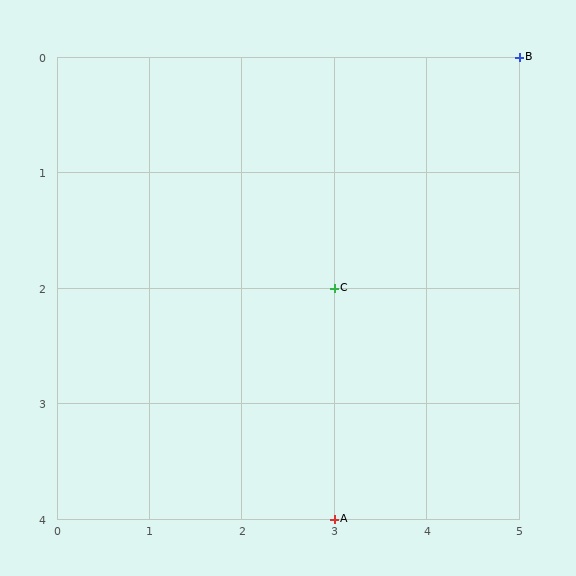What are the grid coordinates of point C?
Point C is at grid coordinates (3, 2).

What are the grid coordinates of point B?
Point B is at grid coordinates (5, 0).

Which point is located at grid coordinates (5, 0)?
Point B is at (5, 0).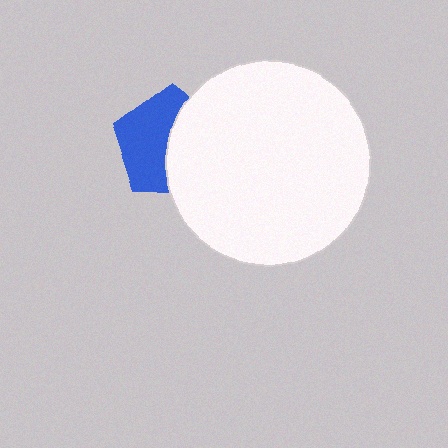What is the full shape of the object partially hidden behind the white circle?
The partially hidden object is a blue pentagon.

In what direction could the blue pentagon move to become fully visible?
The blue pentagon could move left. That would shift it out from behind the white circle entirely.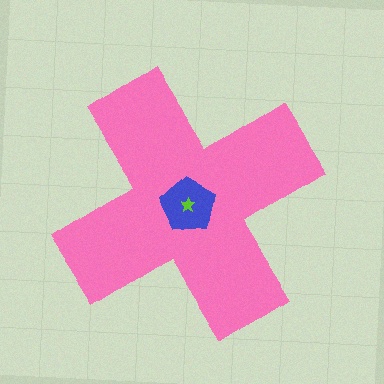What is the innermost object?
The lime star.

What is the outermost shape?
The pink cross.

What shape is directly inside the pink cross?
The blue pentagon.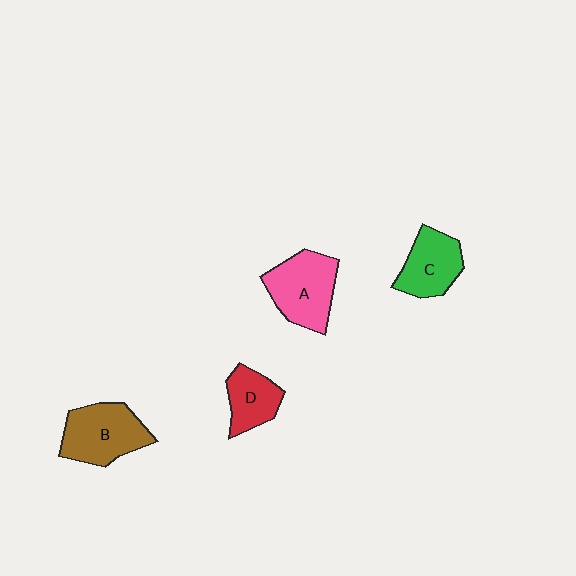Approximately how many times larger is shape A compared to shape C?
Approximately 1.3 times.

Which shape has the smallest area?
Shape D (red).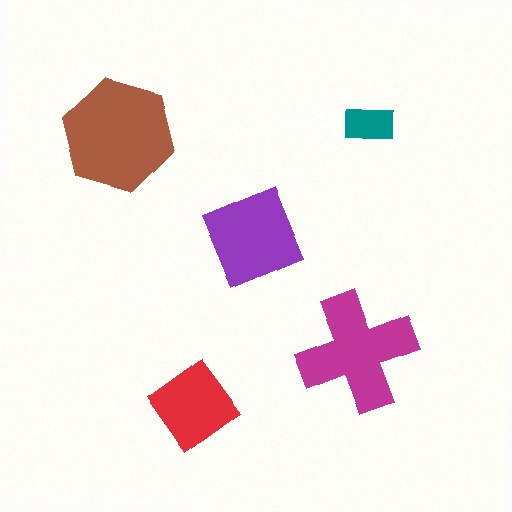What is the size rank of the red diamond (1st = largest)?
4th.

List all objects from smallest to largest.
The teal rectangle, the red diamond, the purple diamond, the magenta cross, the brown hexagon.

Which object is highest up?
The teal rectangle is topmost.